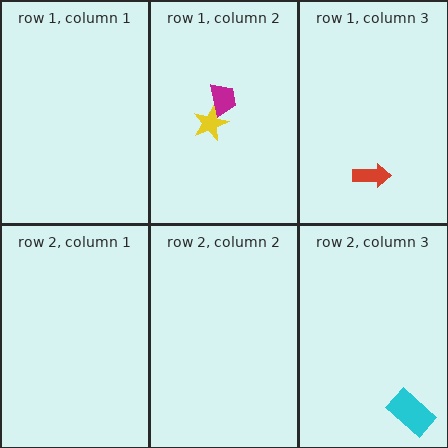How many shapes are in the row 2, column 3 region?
1.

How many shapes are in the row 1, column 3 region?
1.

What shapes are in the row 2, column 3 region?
The cyan rectangle.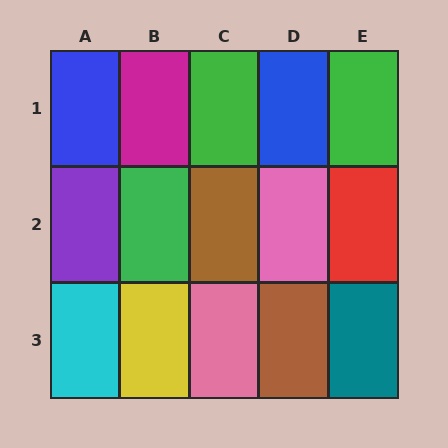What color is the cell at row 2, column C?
Brown.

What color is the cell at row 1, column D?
Blue.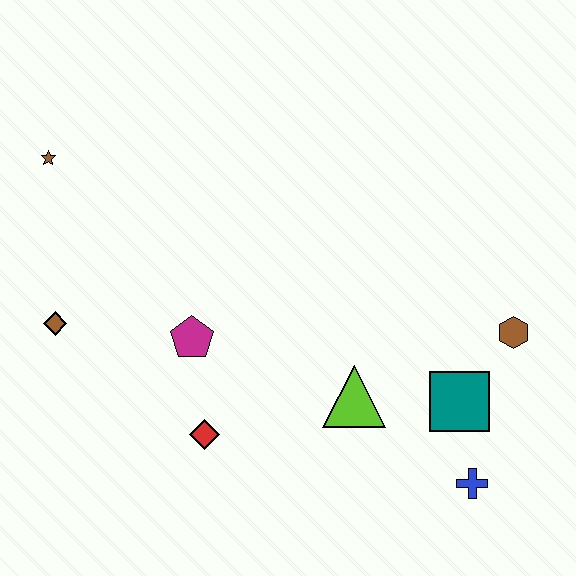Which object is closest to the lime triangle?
The teal square is closest to the lime triangle.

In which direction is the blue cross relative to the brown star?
The blue cross is to the right of the brown star.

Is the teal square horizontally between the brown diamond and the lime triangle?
No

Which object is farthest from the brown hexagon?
The brown star is farthest from the brown hexagon.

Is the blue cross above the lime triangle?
No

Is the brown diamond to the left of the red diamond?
Yes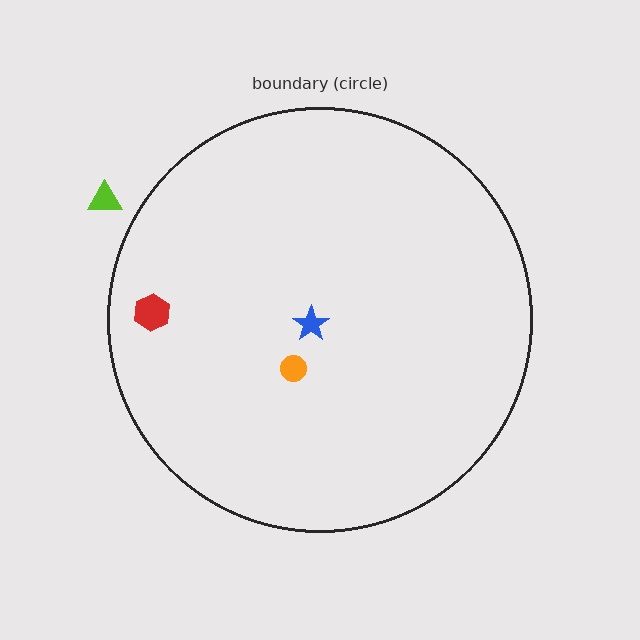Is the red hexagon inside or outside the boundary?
Inside.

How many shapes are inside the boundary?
3 inside, 1 outside.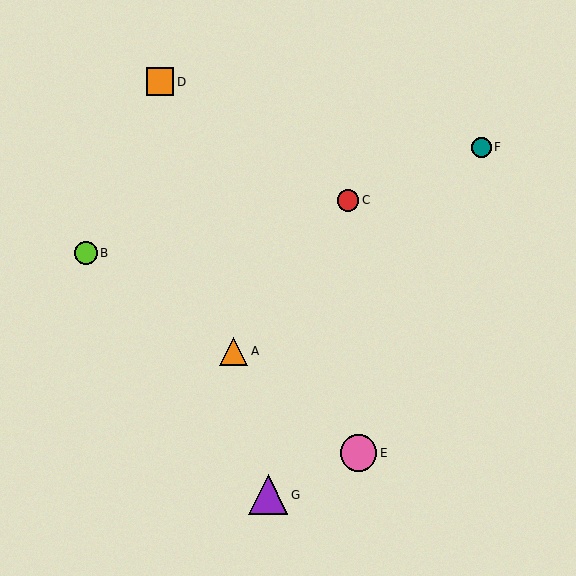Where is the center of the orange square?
The center of the orange square is at (160, 82).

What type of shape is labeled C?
Shape C is a red circle.